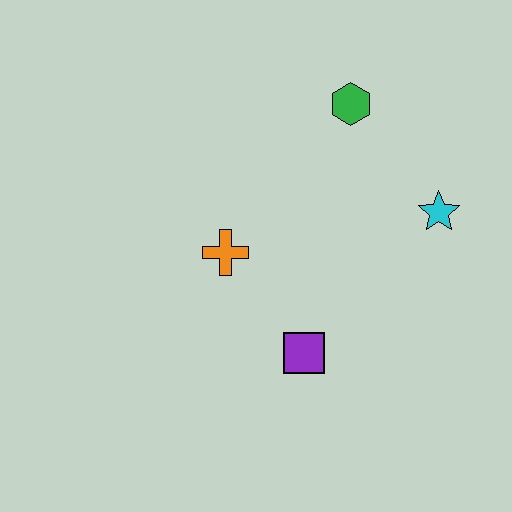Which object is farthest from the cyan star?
The orange cross is farthest from the cyan star.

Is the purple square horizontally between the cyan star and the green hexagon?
No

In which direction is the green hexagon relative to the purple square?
The green hexagon is above the purple square.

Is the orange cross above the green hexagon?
No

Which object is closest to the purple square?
The orange cross is closest to the purple square.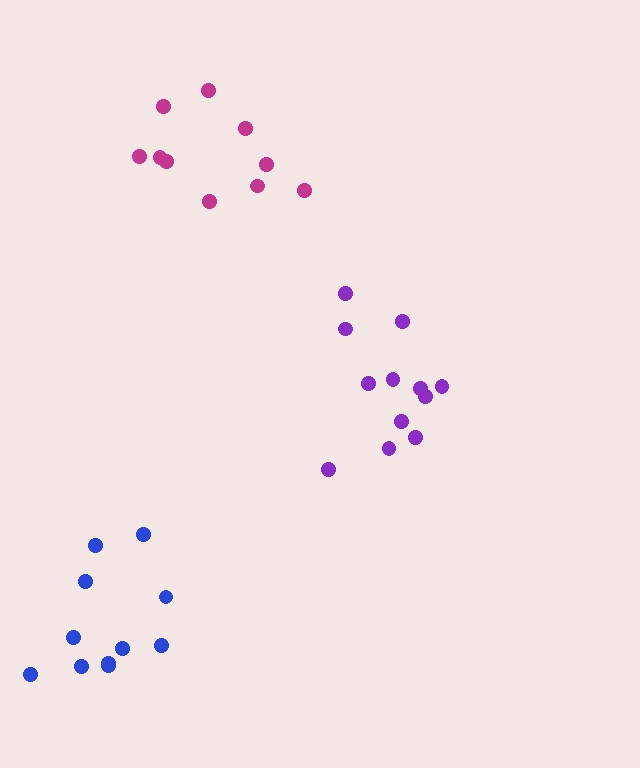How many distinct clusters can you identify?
There are 3 distinct clusters.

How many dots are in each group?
Group 1: 10 dots, Group 2: 12 dots, Group 3: 11 dots (33 total).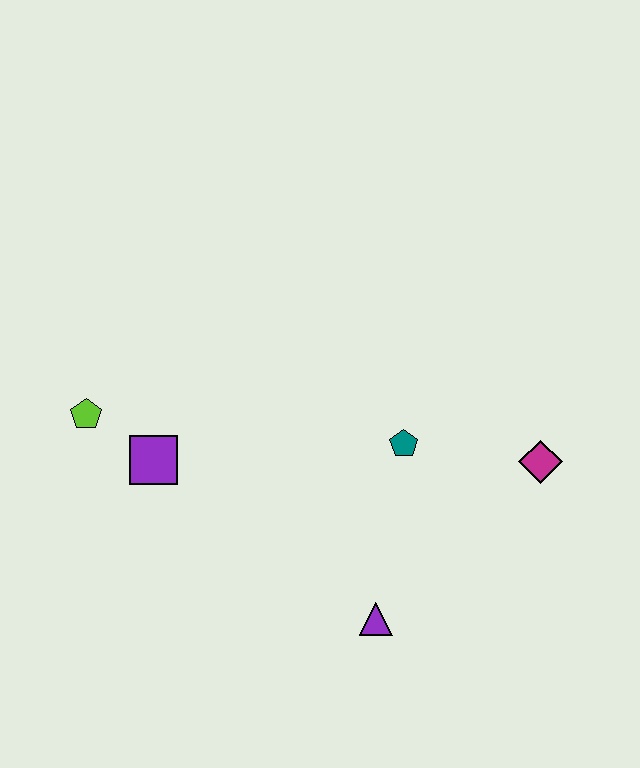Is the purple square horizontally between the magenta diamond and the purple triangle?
No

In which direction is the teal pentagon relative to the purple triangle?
The teal pentagon is above the purple triangle.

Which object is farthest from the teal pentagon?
The lime pentagon is farthest from the teal pentagon.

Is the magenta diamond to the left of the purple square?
No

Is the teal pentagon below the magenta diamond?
No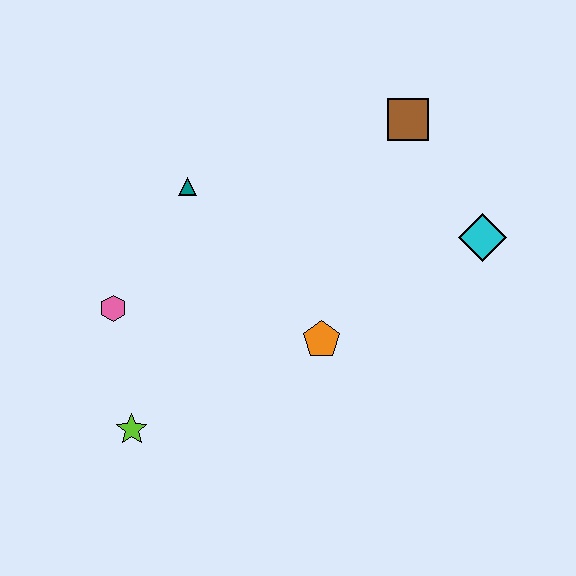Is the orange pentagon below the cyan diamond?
Yes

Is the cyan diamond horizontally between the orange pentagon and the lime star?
No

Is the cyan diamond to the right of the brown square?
Yes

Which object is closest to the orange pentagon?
The cyan diamond is closest to the orange pentagon.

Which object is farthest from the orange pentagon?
The brown square is farthest from the orange pentagon.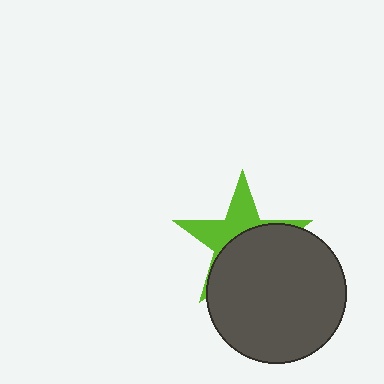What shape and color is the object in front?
The object in front is a dark gray circle.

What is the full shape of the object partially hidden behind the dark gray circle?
The partially hidden object is a lime star.